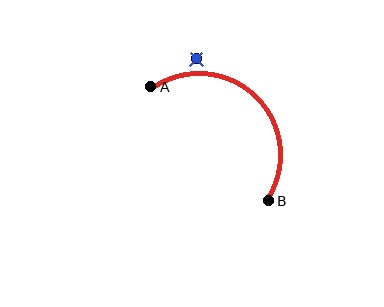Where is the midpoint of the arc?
The arc midpoint is the point on the curve farthest from the straight line joining A and B. It sits above and to the right of that line.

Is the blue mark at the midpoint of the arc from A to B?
No — the blue mark does not lie on the arc at all. It sits slightly outside the curve.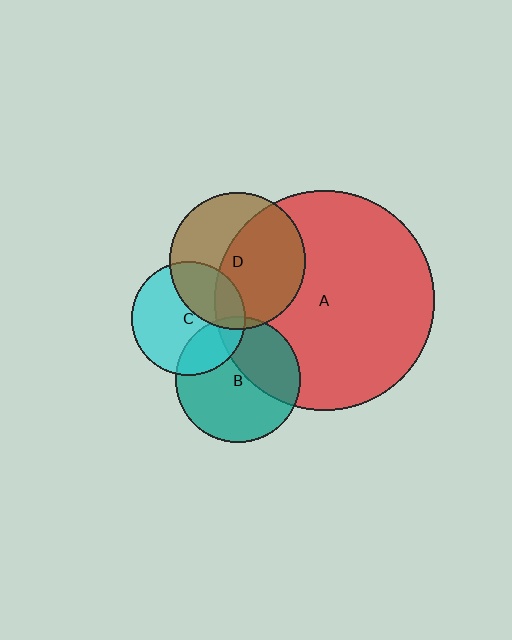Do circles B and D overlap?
Yes.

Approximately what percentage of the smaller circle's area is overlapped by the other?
Approximately 5%.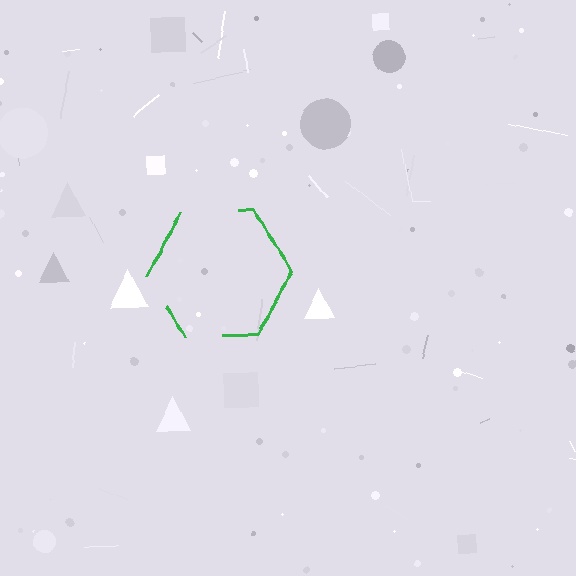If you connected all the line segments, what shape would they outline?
They would outline a hexagon.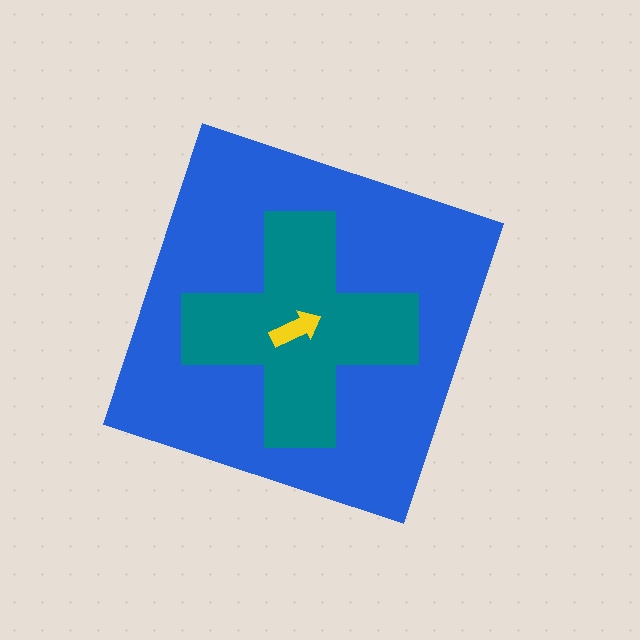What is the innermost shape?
The yellow arrow.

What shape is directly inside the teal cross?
The yellow arrow.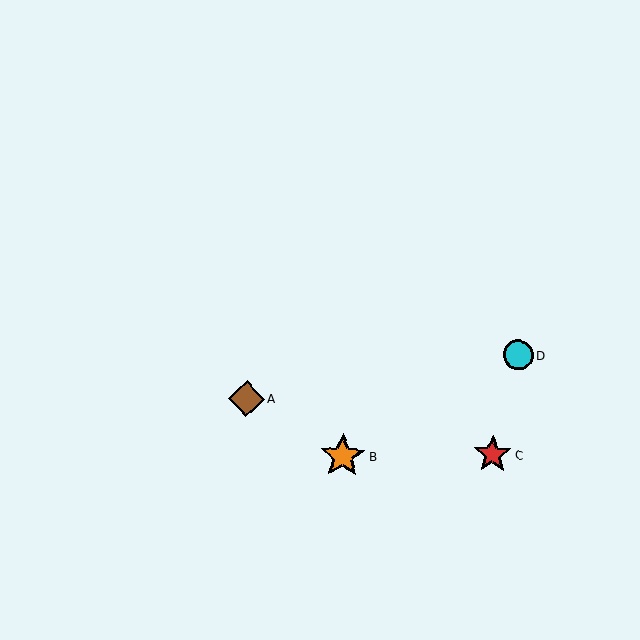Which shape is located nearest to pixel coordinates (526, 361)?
The cyan circle (labeled D) at (518, 355) is nearest to that location.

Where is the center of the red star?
The center of the red star is at (493, 454).